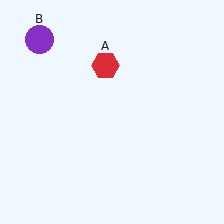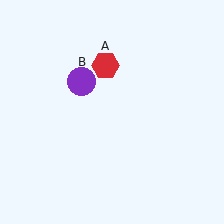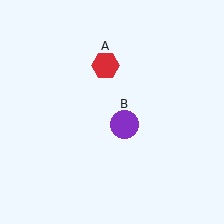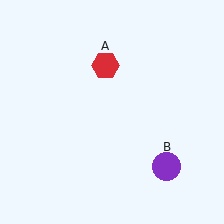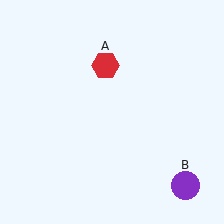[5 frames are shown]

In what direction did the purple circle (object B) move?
The purple circle (object B) moved down and to the right.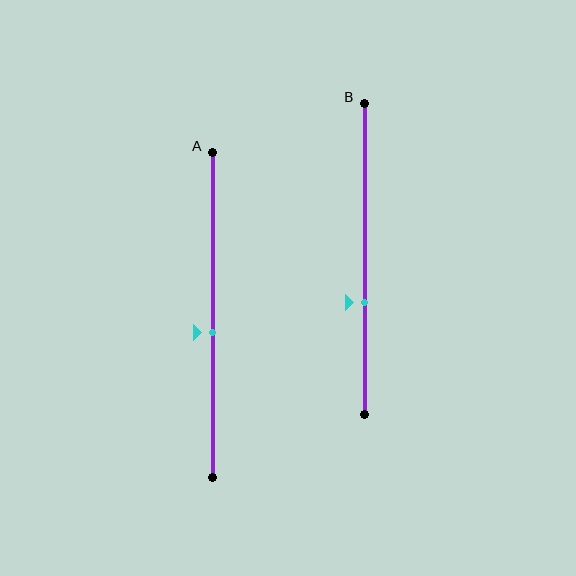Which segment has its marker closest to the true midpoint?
Segment A has its marker closest to the true midpoint.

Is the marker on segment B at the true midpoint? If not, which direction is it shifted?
No, the marker on segment B is shifted downward by about 14% of the segment length.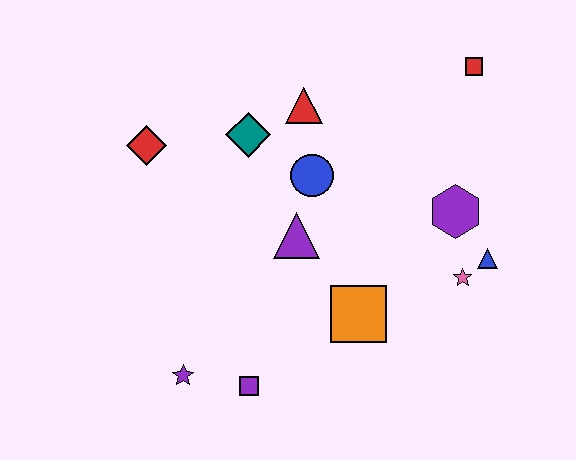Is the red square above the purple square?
Yes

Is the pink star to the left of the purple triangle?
No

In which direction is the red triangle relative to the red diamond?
The red triangle is to the right of the red diamond.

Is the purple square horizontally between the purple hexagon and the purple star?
Yes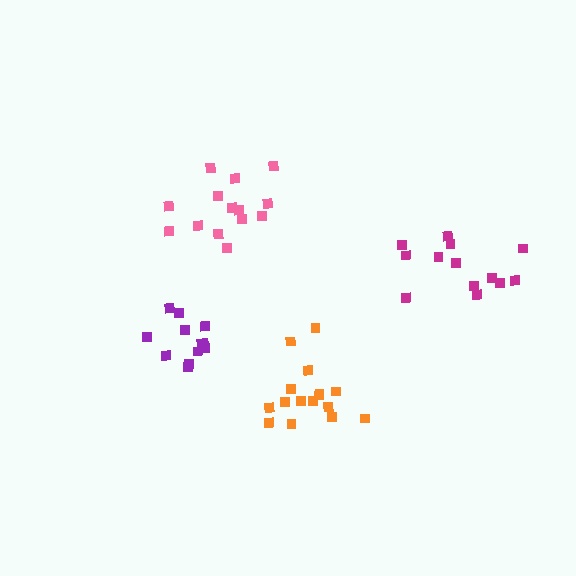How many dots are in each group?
Group 1: 13 dots, Group 2: 16 dots, Group 3: 12 dots, Group 4: 14 dots (55 total).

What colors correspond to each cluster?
The clusters are colored: magenta, orange, purple, pink.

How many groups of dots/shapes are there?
There are 4 groups.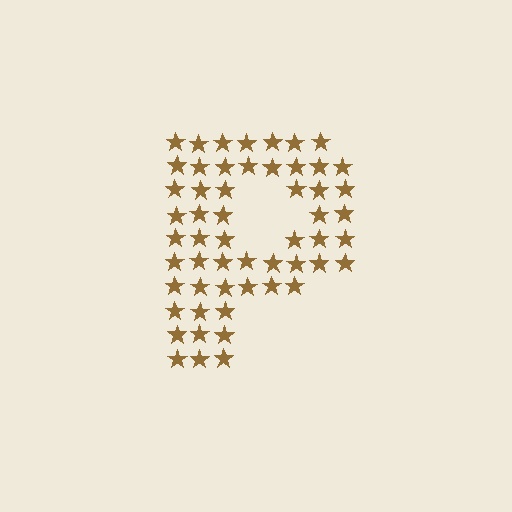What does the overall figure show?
The overall figure shows the letter P.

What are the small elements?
The small elements are stars.